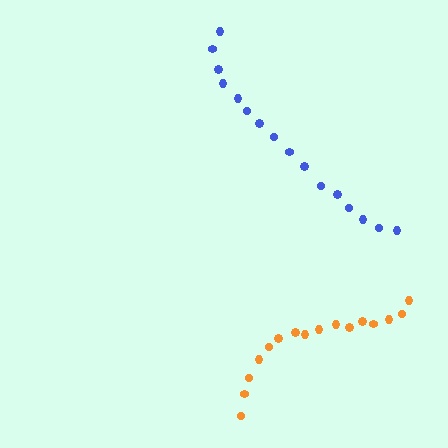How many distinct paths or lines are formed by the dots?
There are 2 distinct paths.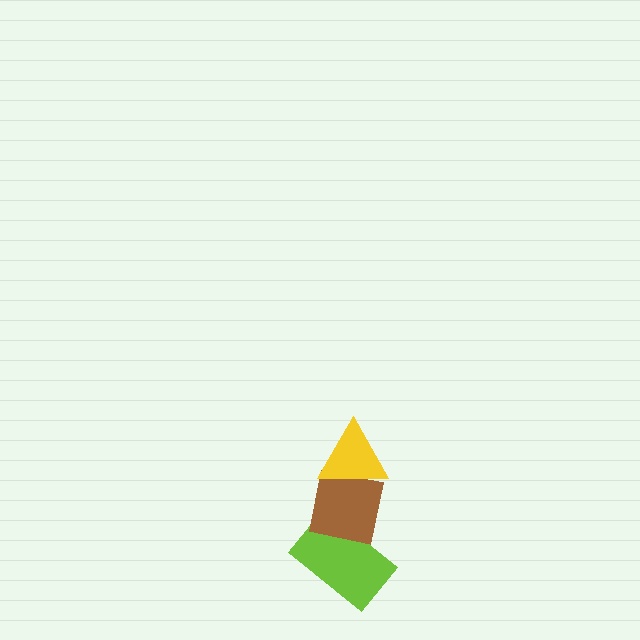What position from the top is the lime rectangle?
The lime rectangle is 3rd from the top.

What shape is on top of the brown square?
The yellow triangle is on top of the brown square.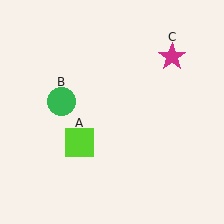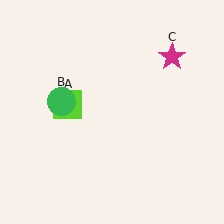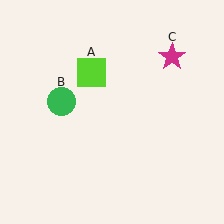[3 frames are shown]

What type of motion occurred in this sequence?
The lime square (object A) rotated clockwise around the center of the scene.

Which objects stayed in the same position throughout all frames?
Green circle (object B) and magenta star (object C) remained stationary.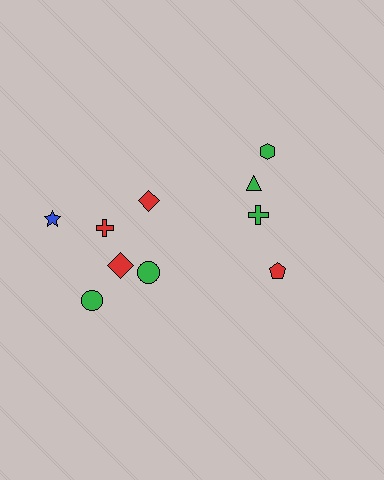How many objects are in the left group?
There are 6 objects.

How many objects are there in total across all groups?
There are 10 objects.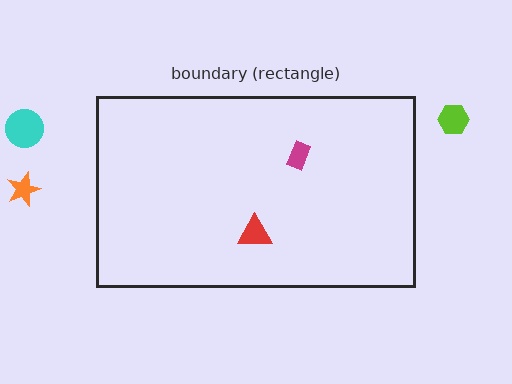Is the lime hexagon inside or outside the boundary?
Outside.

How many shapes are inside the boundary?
2 inside, 3 outside.